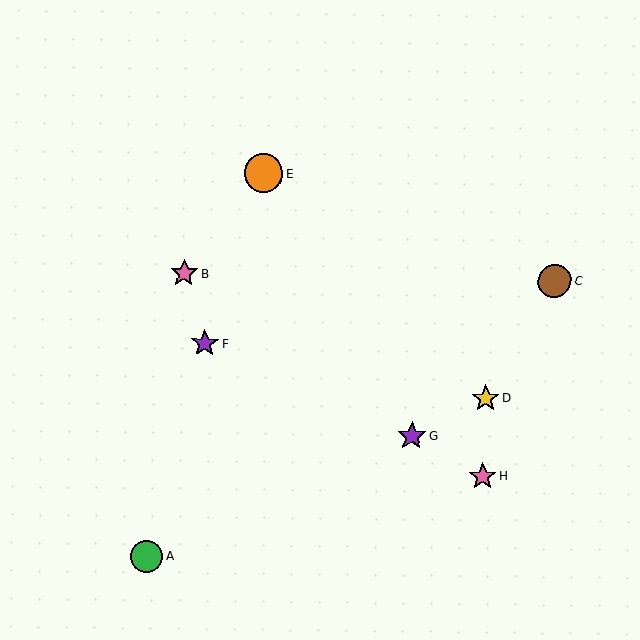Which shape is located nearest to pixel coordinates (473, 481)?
The pink star (labeled H) at (483, 476) is nearest to that location.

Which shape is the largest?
The orange circle (labeled E) is the largest.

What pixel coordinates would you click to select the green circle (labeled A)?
Click at (147, 556) to select the green circle A.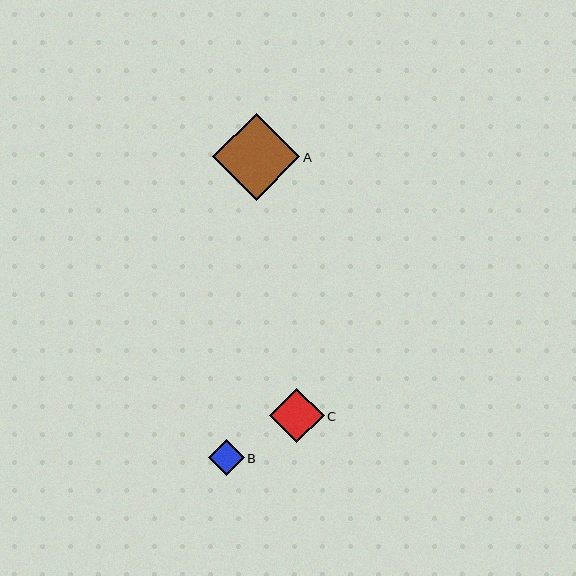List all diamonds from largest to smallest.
From largest to smallest: A, C, B.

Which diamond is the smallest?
Diamond B is the smallest with a size of approximately 36 pixels.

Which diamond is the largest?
Diamond A is the largest with a size of approximately 87 pixels.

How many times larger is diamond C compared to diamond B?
Diamond C is approximately 1.5 times the size of diamond B.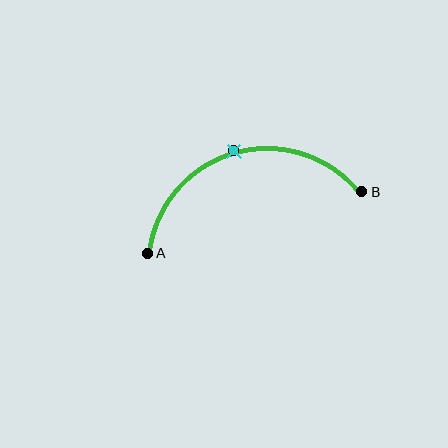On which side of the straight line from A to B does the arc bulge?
The arc bulges above the straight line connecting A and B.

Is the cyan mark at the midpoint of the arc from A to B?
Yes. The cyan mark lies on the arc at equal arc-length from both A and B — it is the arc midpoint.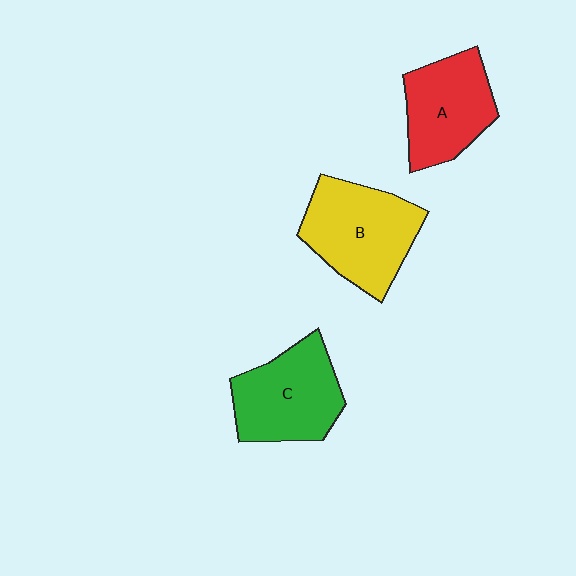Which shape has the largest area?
Shape B (yellow).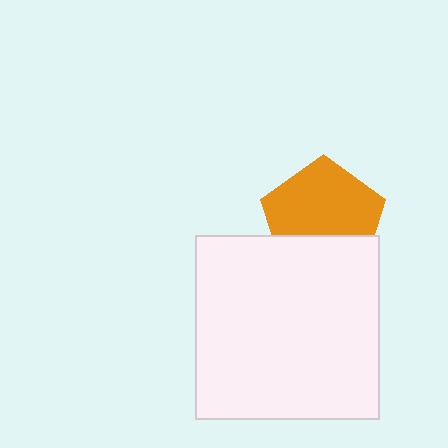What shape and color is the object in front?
The object in front is a white square.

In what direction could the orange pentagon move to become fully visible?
The orange pentagon could move up. That would shift it out from behind the white square entirely.